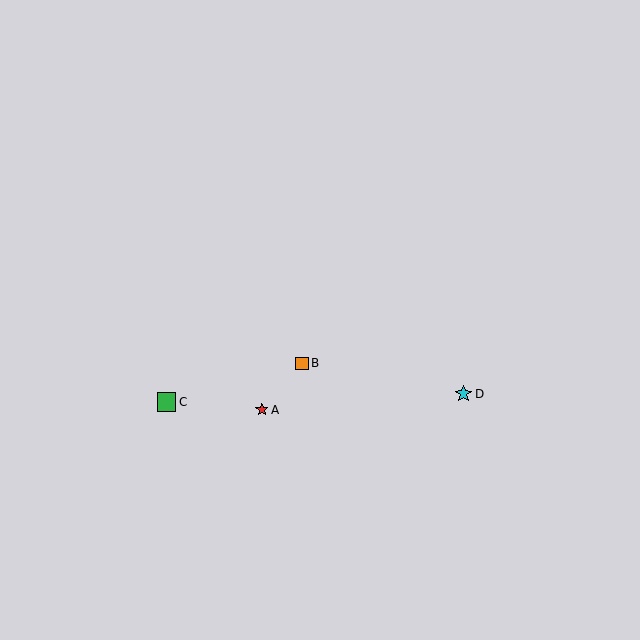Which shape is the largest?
The green square (labeled C) is the largest.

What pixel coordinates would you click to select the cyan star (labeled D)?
Click at (463, 394) to select the cyan star D.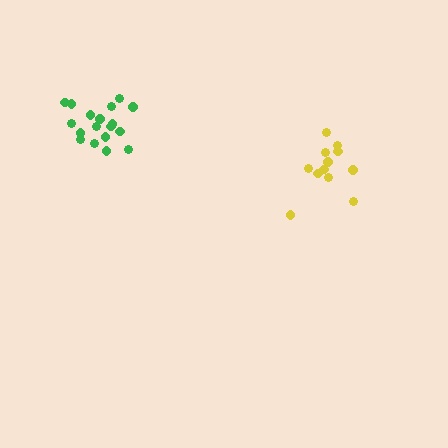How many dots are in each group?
Group 1: 12 dots, Group 2: 18 dots (30 total).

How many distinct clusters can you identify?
There are 2 distinct clusters.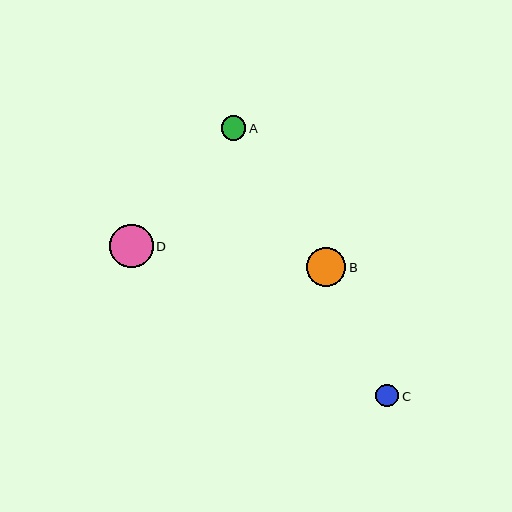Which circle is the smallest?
Circle C is the smallest with a size of approximately 23 pixels.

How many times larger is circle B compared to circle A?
Circle B is approximately 1.6 times the size of circle A.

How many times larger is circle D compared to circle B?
Circle D is approximately 1.1 times the size of circle B.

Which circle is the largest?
Circle D is the largest with a size of approximately 44 pixels.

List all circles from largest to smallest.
From largest to smallest: D, B, A, C.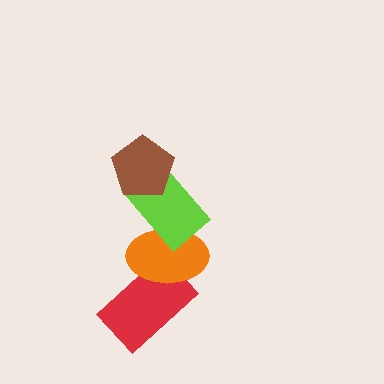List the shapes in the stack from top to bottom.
From top to bottom: the brown pentagon, the lime rectangle, the orange ellipse, the red rectangle.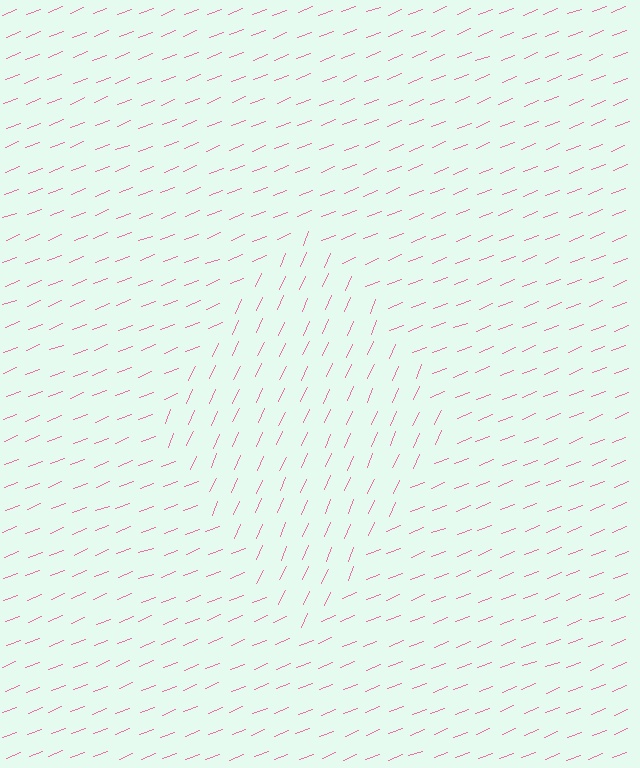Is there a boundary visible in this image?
Yes, there is a texture boundary formed by a change in line orientation.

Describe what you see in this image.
The image is filled with small pink line segments. A diamond region in the image has lines oriented differently from the surrounding lines, creating a visible texture boundary.